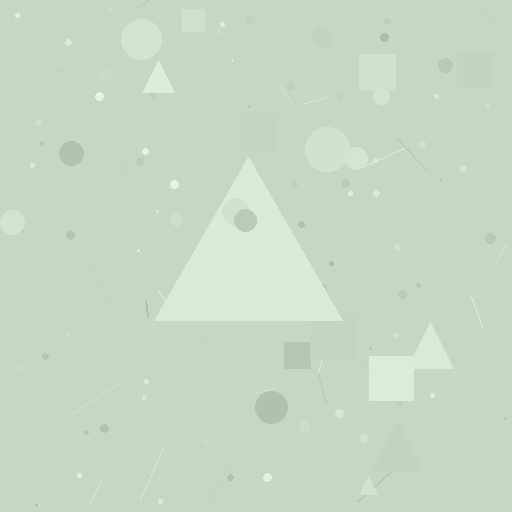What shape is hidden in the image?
A triangle is hidden in the image.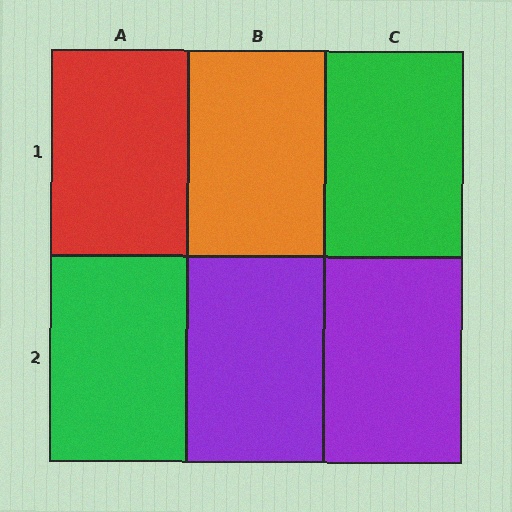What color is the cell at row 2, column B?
Purple.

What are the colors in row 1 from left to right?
Red, orange, green.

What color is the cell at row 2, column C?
Purple.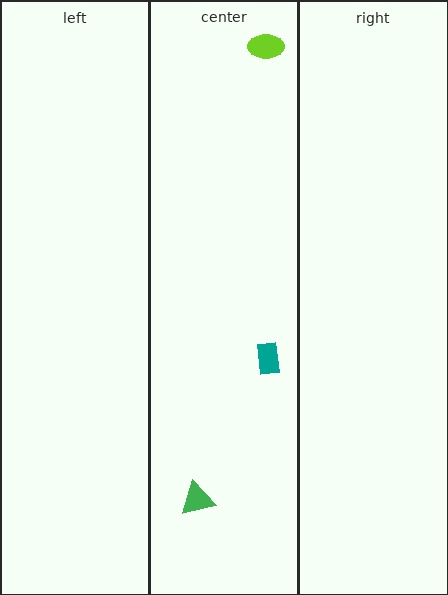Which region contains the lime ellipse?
The center region.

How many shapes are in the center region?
3.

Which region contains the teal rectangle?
The center region.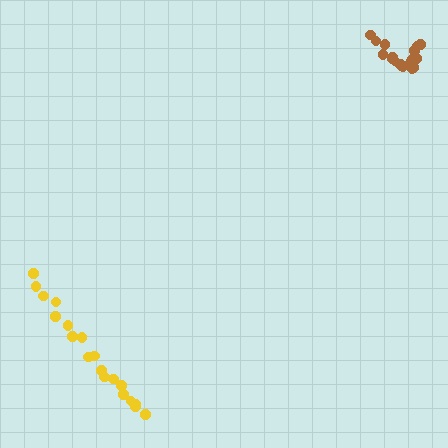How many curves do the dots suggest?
There are 2 distinct paths.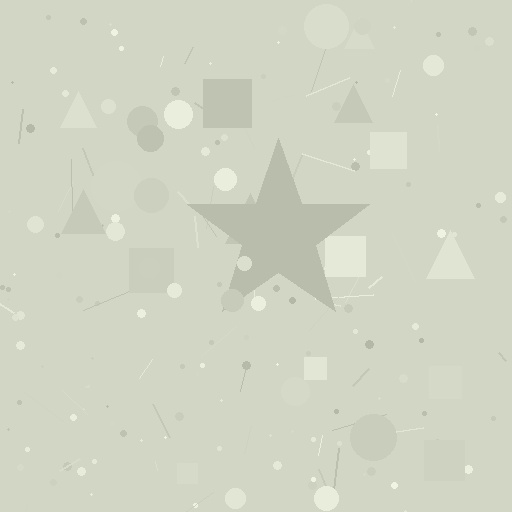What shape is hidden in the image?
A star is hidden in the image.